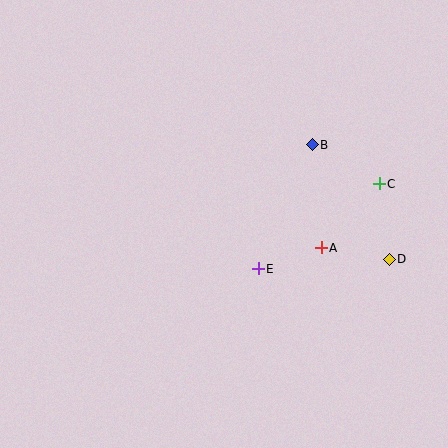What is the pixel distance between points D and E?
The distance between D and E is 131 pixels.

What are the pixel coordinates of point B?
Point B is at (312, 145).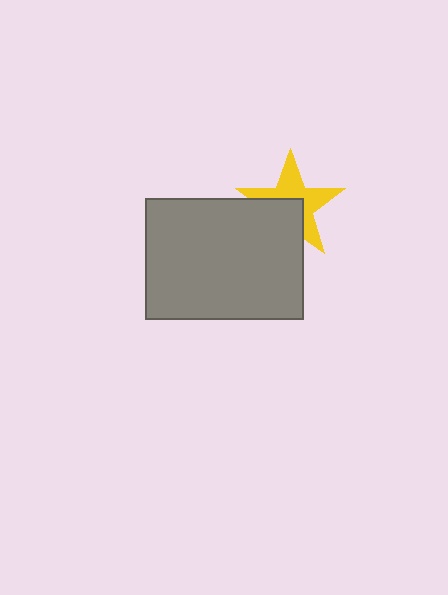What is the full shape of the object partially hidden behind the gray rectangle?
The partially hidden object is a yellow star.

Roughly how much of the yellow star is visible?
About half of it is visible (roughly 58%).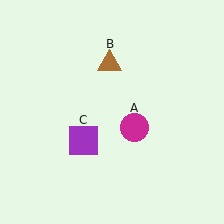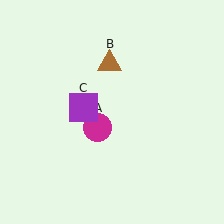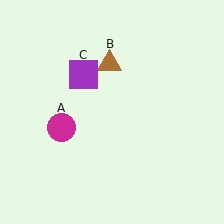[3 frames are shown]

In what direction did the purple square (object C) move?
The purple square (object C) moved up.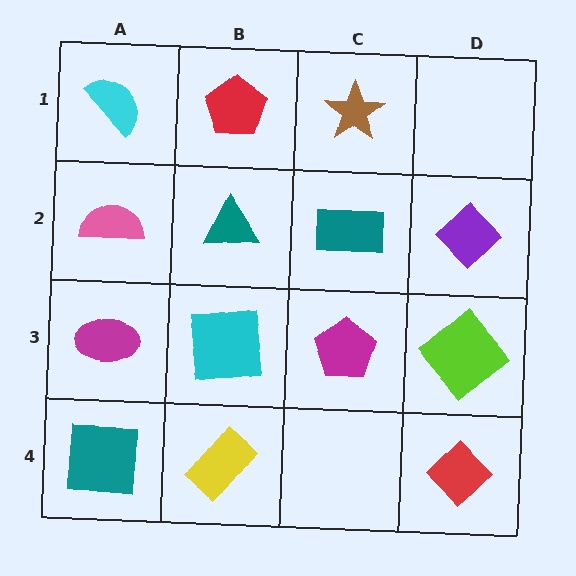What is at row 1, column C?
A brown star.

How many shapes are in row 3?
4 shapes.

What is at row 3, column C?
A magenta pentagon.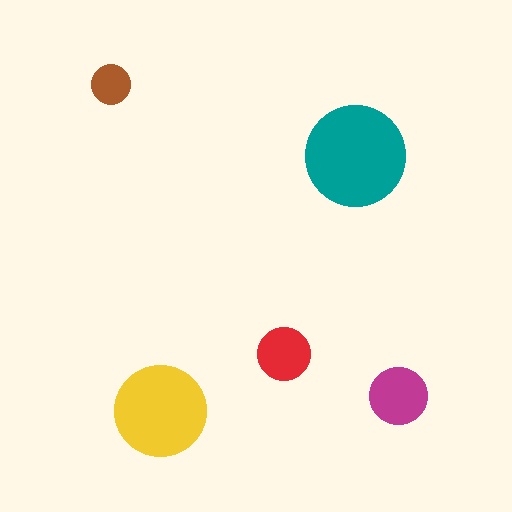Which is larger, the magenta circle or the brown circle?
The magenta one.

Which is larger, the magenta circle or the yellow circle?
The yellow one.